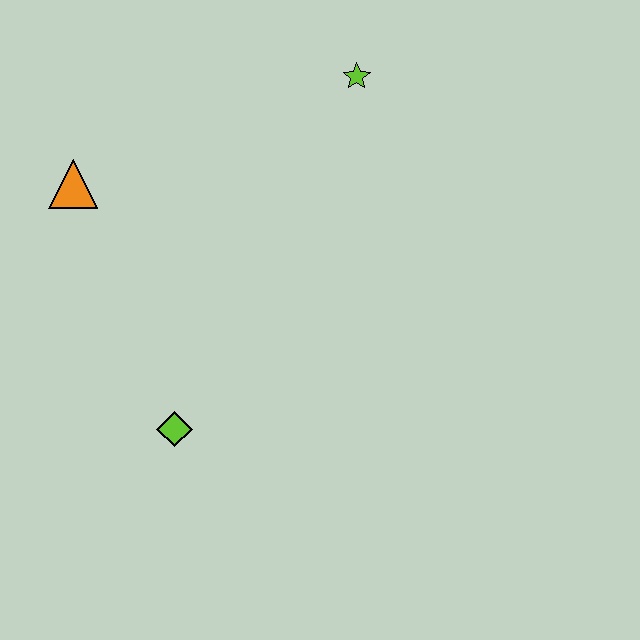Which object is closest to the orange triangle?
The lime diamond is closest to the orange triangle.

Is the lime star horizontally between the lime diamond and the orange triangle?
No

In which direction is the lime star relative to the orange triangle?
The lime star is to the right of the orange triangle.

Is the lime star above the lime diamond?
Yes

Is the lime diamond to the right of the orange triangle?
Yes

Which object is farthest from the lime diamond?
The lime star is farthest from the lime diamond.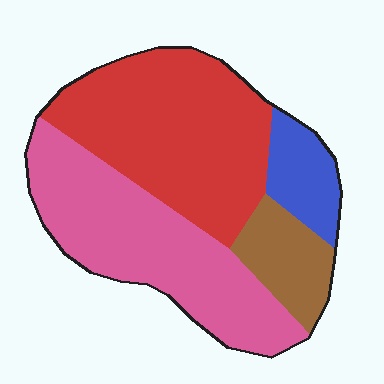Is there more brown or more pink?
Pink.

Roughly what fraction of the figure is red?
Red takes up about two fifths (2/5) of the figure.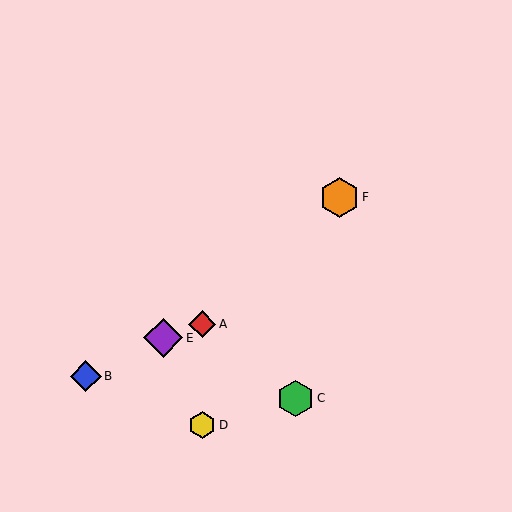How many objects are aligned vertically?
2 objects (A, D) are aligned vertically.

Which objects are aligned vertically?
Objects A, D are aligned vertically.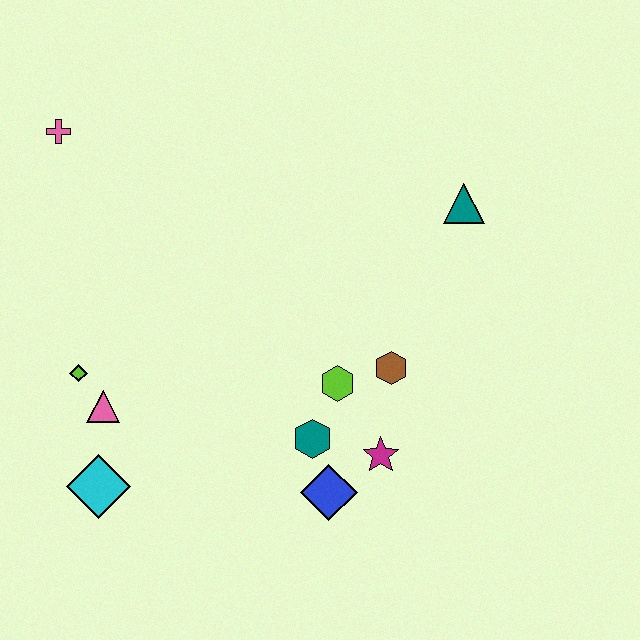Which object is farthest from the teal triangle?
The cyan diamond is farthest from the teal triangle.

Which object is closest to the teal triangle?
The brown hexagon is closest to the teal triangle.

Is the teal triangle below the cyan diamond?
No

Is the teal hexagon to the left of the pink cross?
No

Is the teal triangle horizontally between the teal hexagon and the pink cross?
No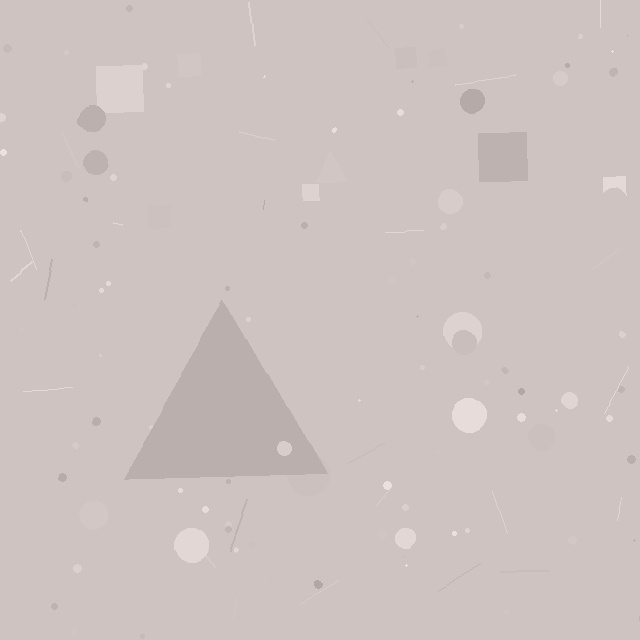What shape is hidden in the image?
A triangle is hidden in the image.